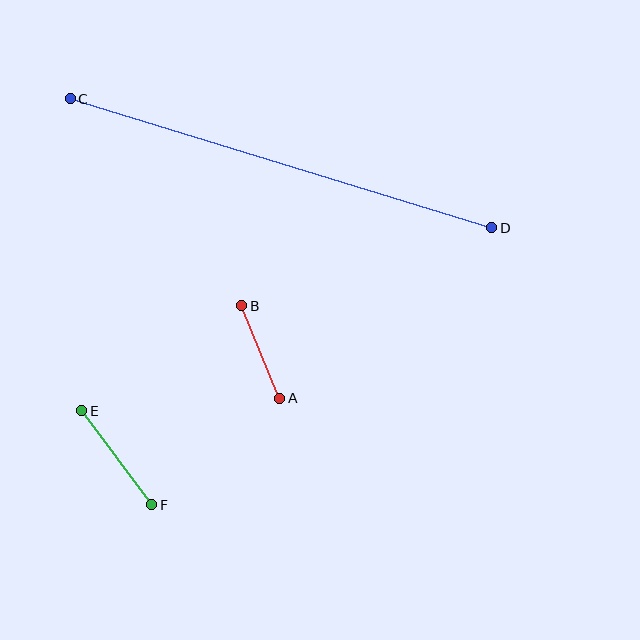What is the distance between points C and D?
The distance is approximately 441 pixels.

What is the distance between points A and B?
The distance is approximately 100 pixels.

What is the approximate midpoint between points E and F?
The midpoint is at approximately (117, 458) pixels.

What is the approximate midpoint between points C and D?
The midpoint is at approximately (281, 163) pixels.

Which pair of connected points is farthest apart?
Points C and D are farthest apart.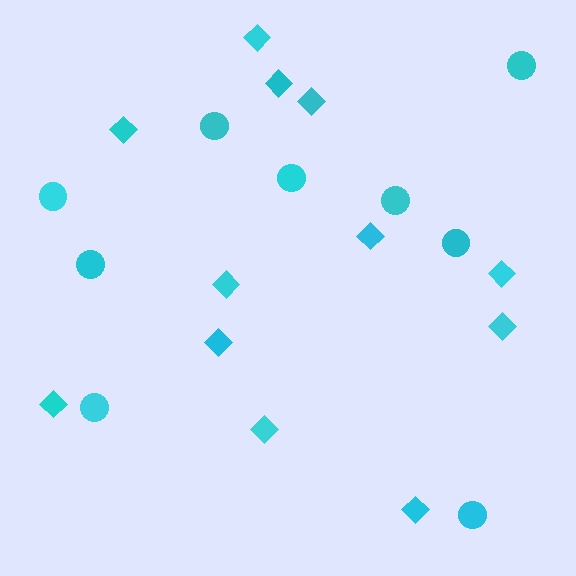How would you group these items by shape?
There are 2 groups: one group of diamonds (12) and one group of circles (9).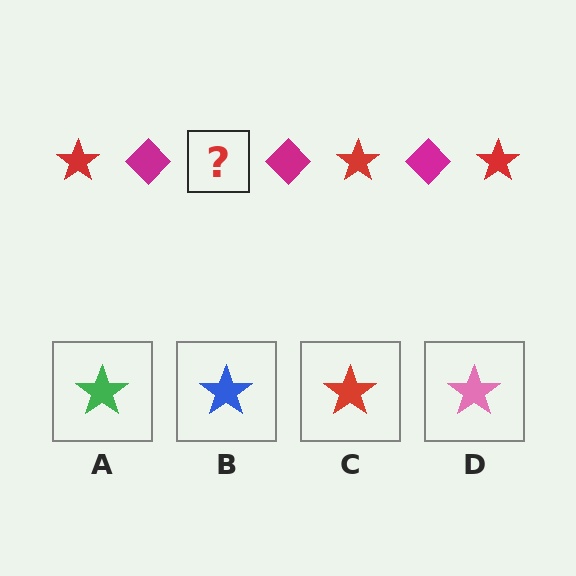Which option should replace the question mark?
Option C.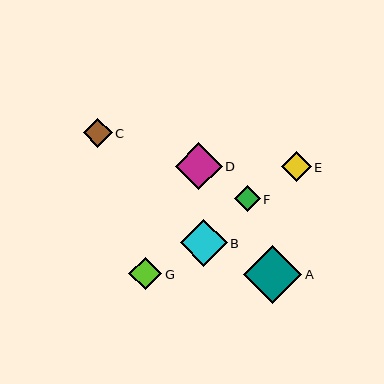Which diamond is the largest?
Diamond A is the largest with a size of approximately 58 pixels.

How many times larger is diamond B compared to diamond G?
Diamond B is approximately 1.4 times the size of diamond G.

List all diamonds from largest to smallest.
From largest to smallest: A, D, B, G, E, C, F.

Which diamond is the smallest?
Diamond F is the smallest with a size of approximately 26 pixels.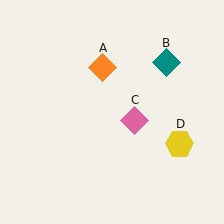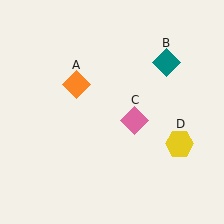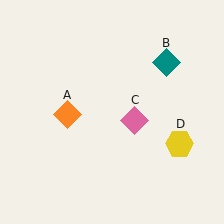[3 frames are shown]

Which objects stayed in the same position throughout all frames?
Teal diamond (object B) and pink diamond (object C) and yellow hexagon (object D) remained stationary.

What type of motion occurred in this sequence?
The orange diamond (object A) rotated counterclockwise around the center of the scene.